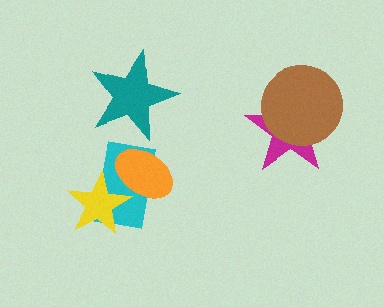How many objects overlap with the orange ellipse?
2 objects overlap with the orange ellipse.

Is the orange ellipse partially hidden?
Yes, it is partially covered by another shape.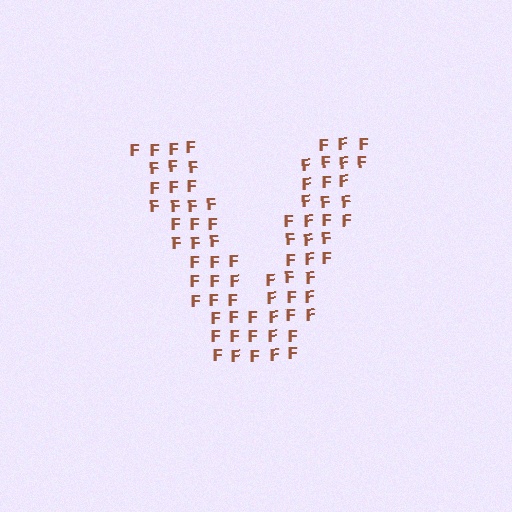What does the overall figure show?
The overall figure shows the letter V.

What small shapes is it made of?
It is made of small letter F's.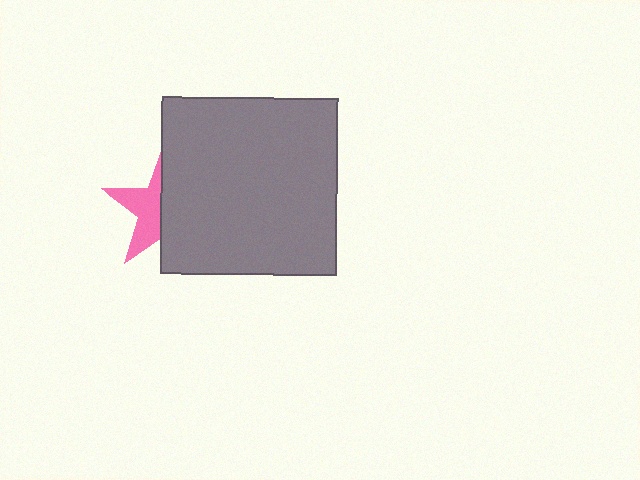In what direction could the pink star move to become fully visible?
The pink star could move left. That would shift it out from behind the gray rectangle entirely.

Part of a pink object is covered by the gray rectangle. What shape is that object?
It is a star.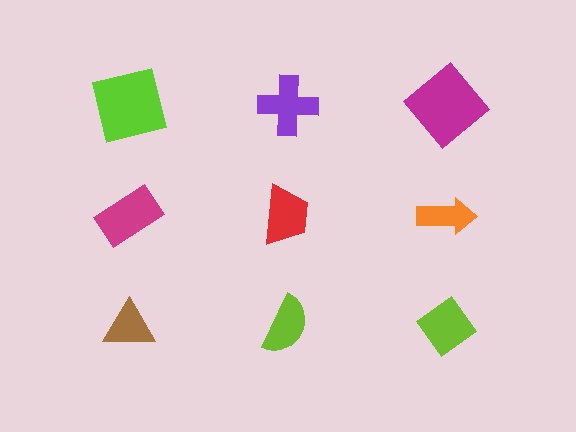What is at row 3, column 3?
A lime diamond.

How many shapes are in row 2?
3 shapes.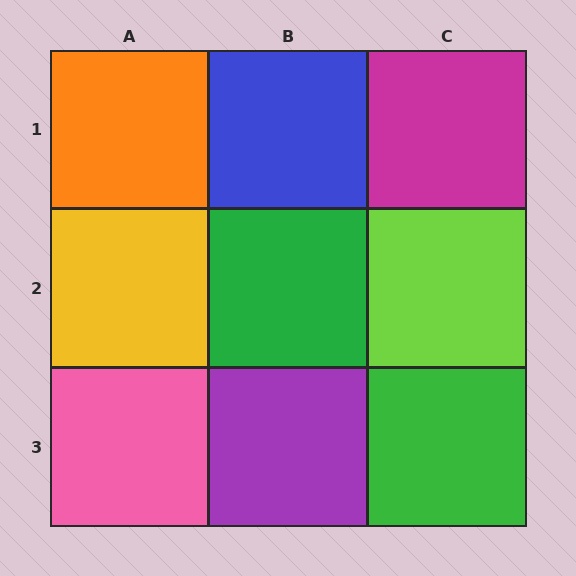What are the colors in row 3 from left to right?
Pink, purple, green.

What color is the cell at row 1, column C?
Magenta.